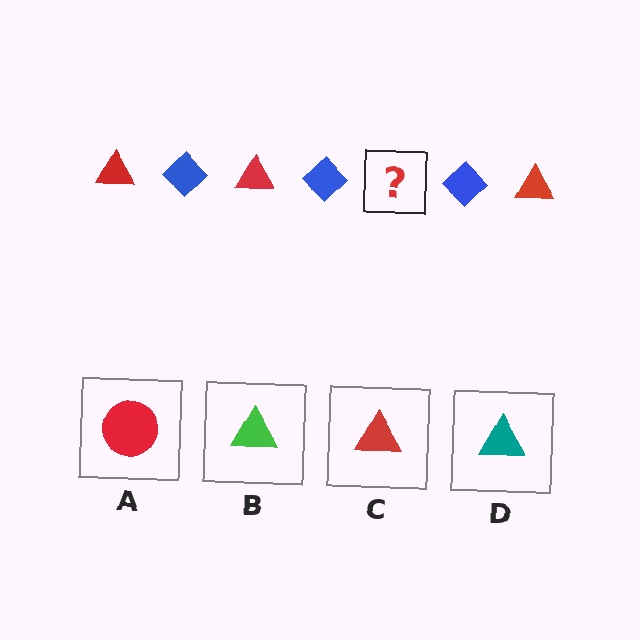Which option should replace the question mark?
Option C.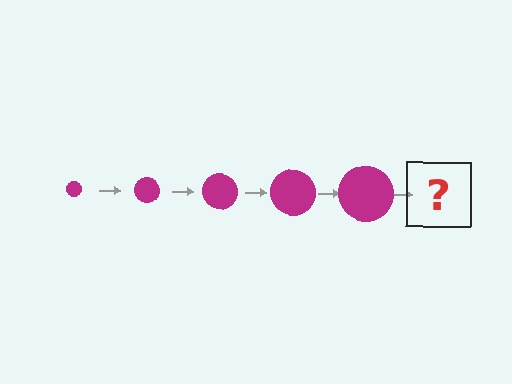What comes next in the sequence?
The next element should be a magenta circle, larger than the previous one.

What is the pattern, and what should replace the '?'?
The pattern is that the circle gets progressively larger each step. The '?' should be a magenta circle, larger than the previous one.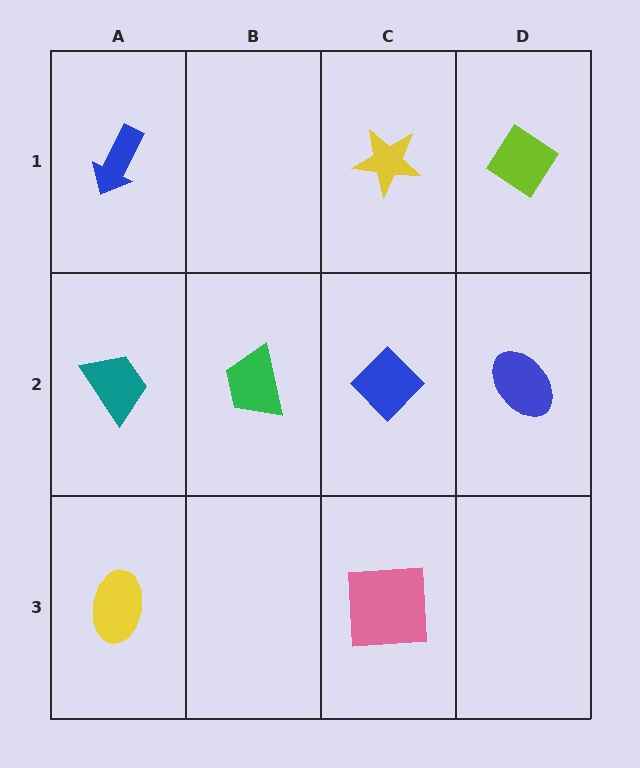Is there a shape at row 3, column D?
No, that cell is empty.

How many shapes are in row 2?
4 shapes.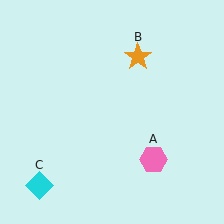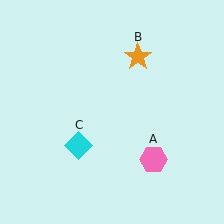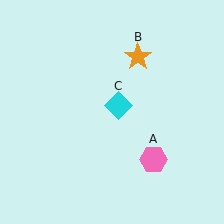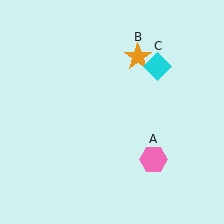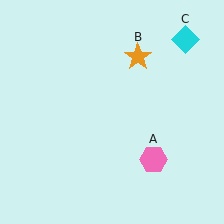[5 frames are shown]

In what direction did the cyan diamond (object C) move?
The cyan diamond (object C) moved up and to the right.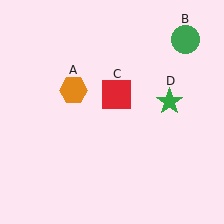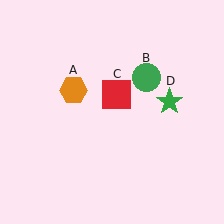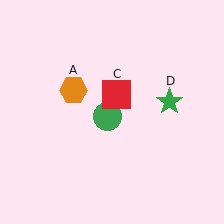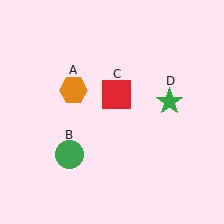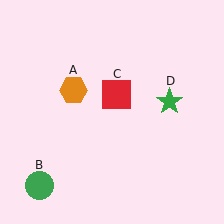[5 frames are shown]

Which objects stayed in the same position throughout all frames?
Orange hexagon (object A) and red square (object C) and green star (object D) remained stationary.